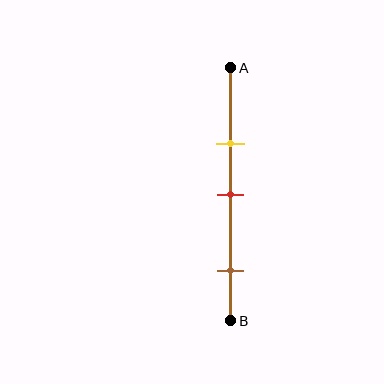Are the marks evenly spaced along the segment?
No, the marks are not evenly spaced.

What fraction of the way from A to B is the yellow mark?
The yellow mark is approximately 30% (0.3) of the way from A to B.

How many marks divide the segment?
There are 3 marks dividing the segment.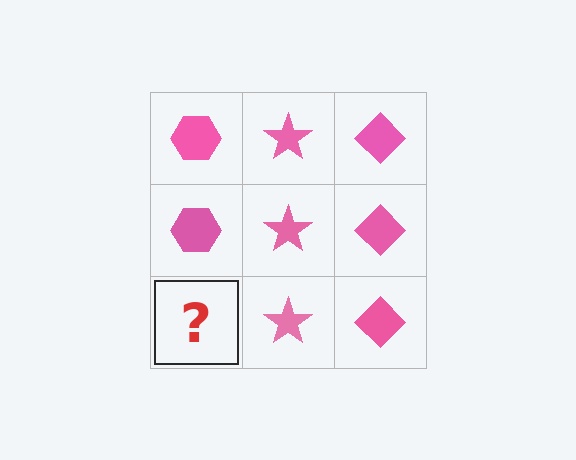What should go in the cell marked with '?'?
The missing cell should contain a pink hexagon.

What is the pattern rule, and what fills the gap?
The rule is that each column has a consistent shape. The gap should be filled with a pink hexagon.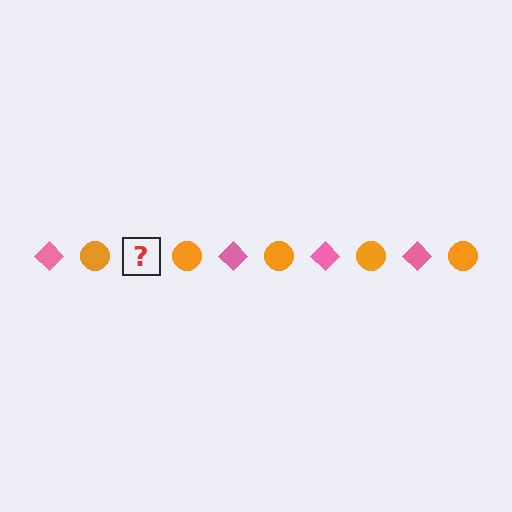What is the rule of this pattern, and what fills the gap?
The rule is that the pattern alternates between pink diamond and orange circle. The gap should be filled with a pink diamond.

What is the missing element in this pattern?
The missing element is a pink diamond.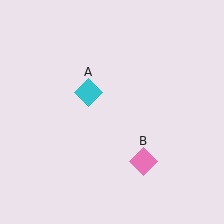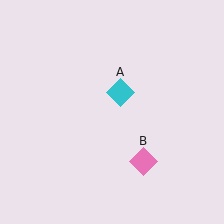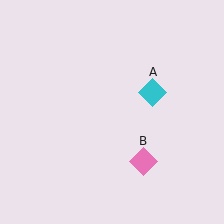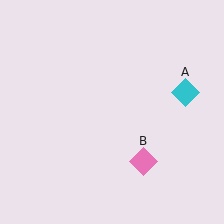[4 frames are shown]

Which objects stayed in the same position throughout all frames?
Pink diamond (object B) remained stationary.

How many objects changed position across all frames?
1 object changed position: cyan diamond (object A).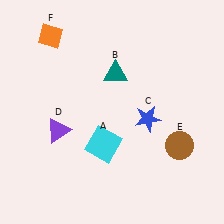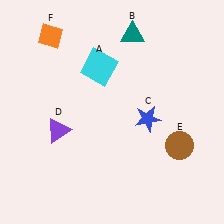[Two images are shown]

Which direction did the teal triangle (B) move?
The teal triangle (B) moved up.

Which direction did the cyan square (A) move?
The cyan square (A) moved up.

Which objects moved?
The objects that moved are: the cyan square (A), the teal triangle (B).